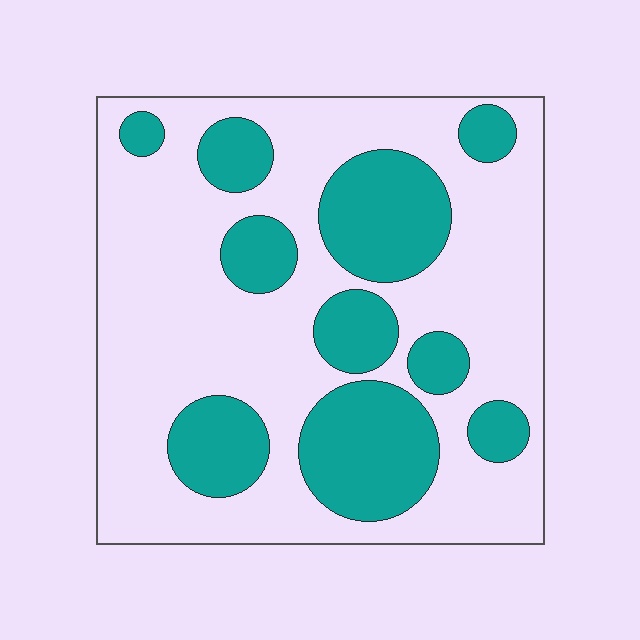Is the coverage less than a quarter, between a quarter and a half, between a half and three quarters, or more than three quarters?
Between a quarter and a half.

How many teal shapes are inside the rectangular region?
10.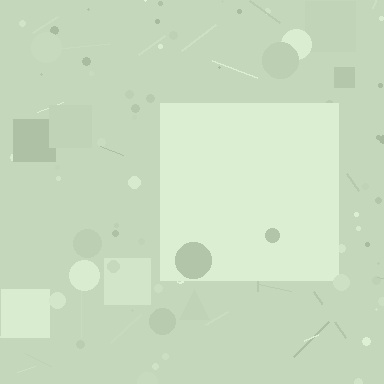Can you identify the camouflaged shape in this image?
The camouflaged shape is a square.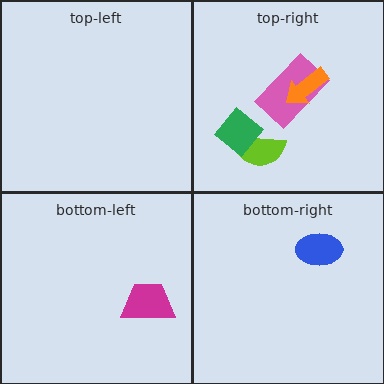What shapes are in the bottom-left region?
The magenta trapezoid.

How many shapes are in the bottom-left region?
1.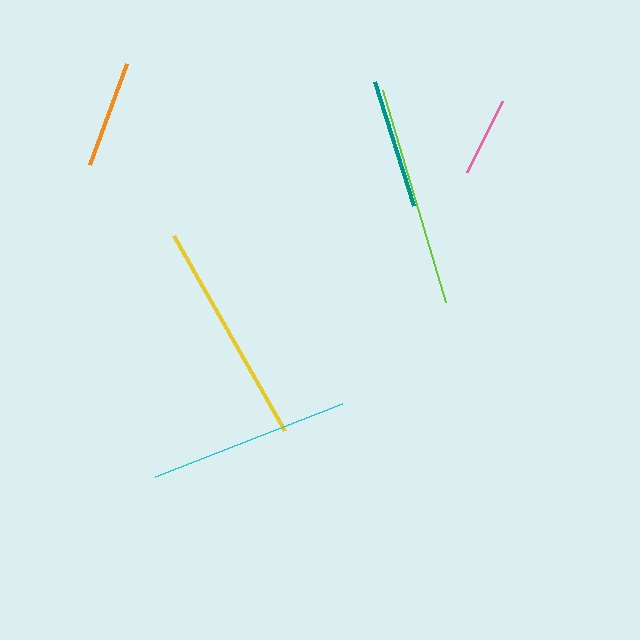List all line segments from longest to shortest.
From longest to shortest: yellow, lime, cyan, teal, orange, pink.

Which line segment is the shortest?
The pink line is the shortest at approximately 79 pixels.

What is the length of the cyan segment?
The cyan segment is approximately 201 pixels long.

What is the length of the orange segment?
The orange segment is approximately 108 pixels long.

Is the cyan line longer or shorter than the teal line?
The cyan line is longer than the teal line.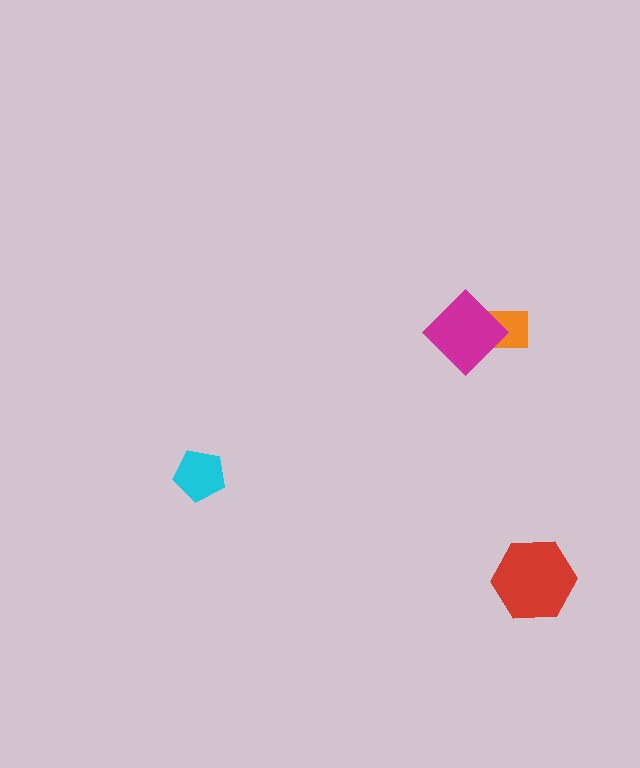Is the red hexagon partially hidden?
No, no other shape covers it.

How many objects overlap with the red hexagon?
0 objects overlap with the red hexagon.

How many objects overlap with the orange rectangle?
1 object overlaps with the orange rectangle.